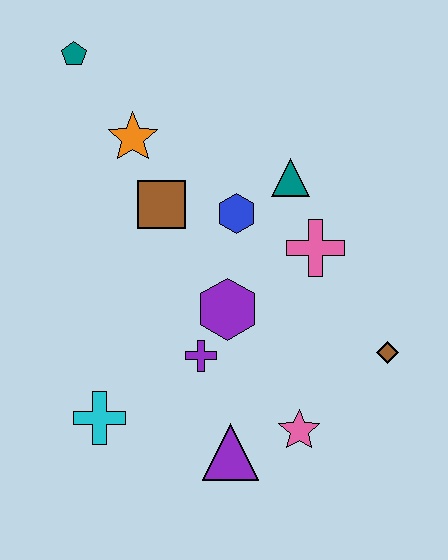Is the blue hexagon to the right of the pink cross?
No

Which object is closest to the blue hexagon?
The teal triangle is closest to the blue hexagon.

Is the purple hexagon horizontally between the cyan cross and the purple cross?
No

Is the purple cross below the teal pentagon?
Yes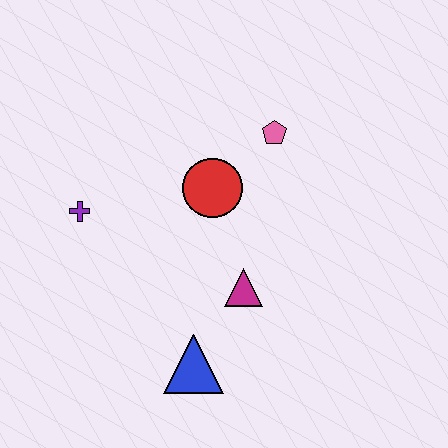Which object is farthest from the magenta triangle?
The purple cross is farthest from the magenta triangle.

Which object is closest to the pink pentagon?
The red circle is closest to the pink pentagon.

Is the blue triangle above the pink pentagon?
No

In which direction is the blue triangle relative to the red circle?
The blue triangle is below the red circle.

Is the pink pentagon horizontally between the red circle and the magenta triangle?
No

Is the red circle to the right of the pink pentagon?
No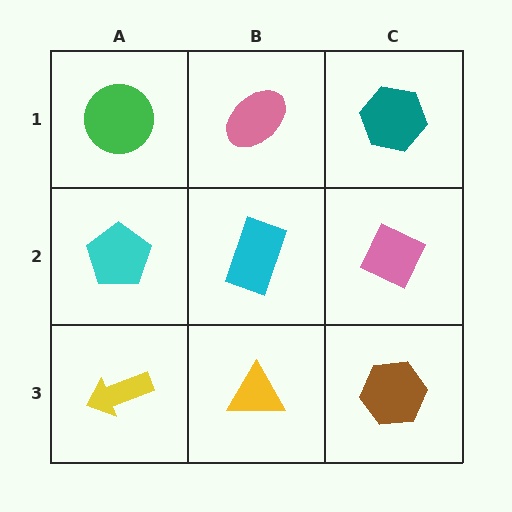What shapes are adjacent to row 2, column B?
A pink ellipse (row 1, column B), a yellow triangle (row 3, column B), a cyan pentagon (row 2, column A), a pink diamond (row 2, column C).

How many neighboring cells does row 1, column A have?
2.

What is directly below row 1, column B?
A cyan rectangle.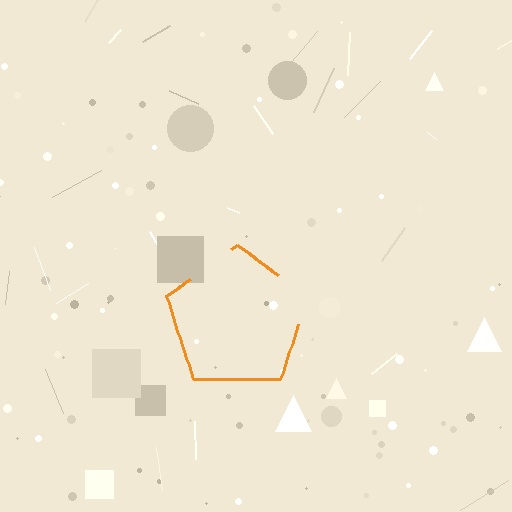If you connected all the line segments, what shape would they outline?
They would outline a pentagon.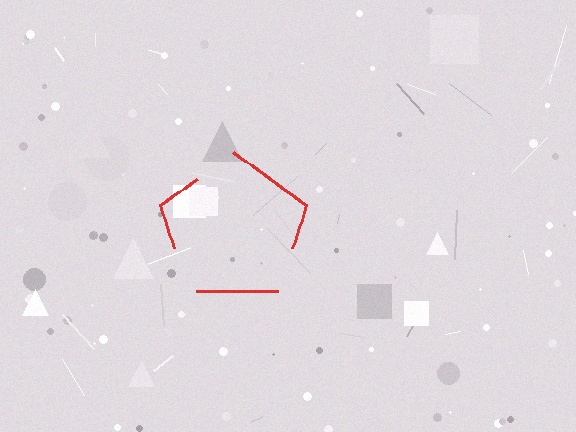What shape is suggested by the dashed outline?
The dashed outline suggests a pentagon.